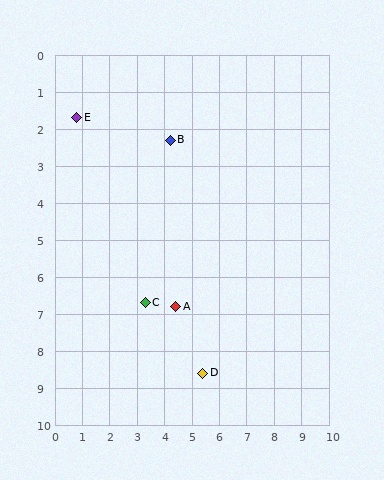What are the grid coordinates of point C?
Point C is at approximately (3.3, 6.7).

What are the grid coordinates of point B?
Point B is at approximately (4.2, 2.3).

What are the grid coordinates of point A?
Point A is at approximately (4.4, 6.8).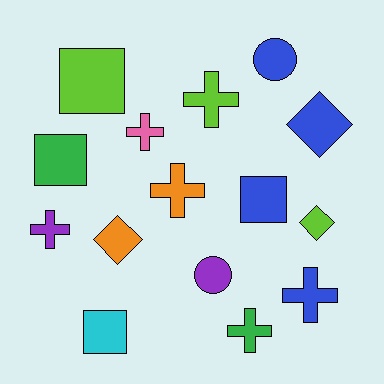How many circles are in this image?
There are 2 circles.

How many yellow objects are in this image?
There are no yellow objects.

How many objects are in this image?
There are 15 objects.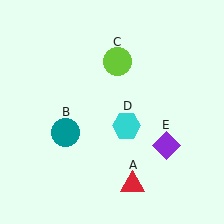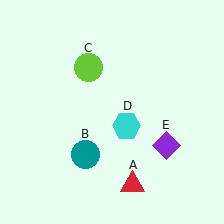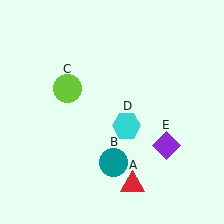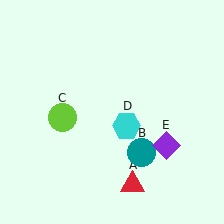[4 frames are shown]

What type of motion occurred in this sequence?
The teal circle (object B), lime circle (object C) rotated counterclockwise around the center of the scene.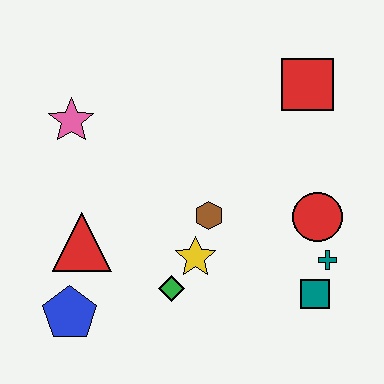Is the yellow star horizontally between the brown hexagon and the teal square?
No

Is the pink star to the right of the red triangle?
No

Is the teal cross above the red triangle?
No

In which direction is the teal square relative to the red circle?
The teal square is below the red circle.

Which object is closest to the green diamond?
The yellow star is closest to the green diamond.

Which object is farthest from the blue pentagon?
The red square is farthest from the blue pentagon.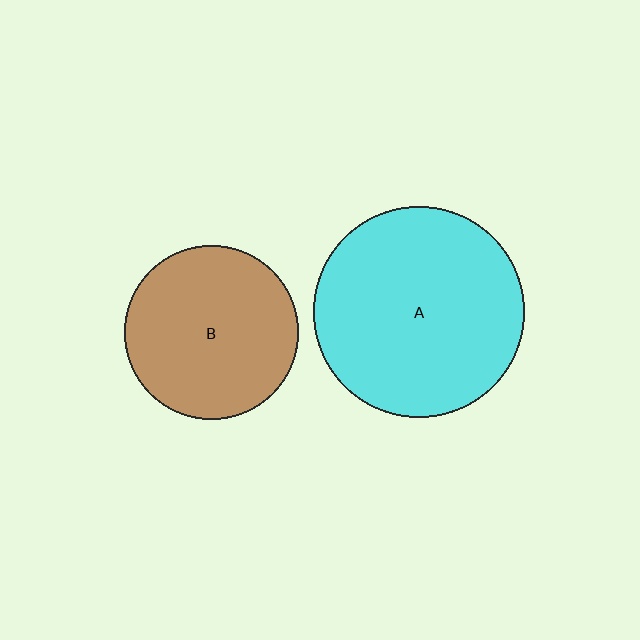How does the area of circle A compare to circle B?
Approximately 1.5 times.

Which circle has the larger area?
Circle A (cyan).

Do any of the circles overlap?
No, none of the circles overlap.